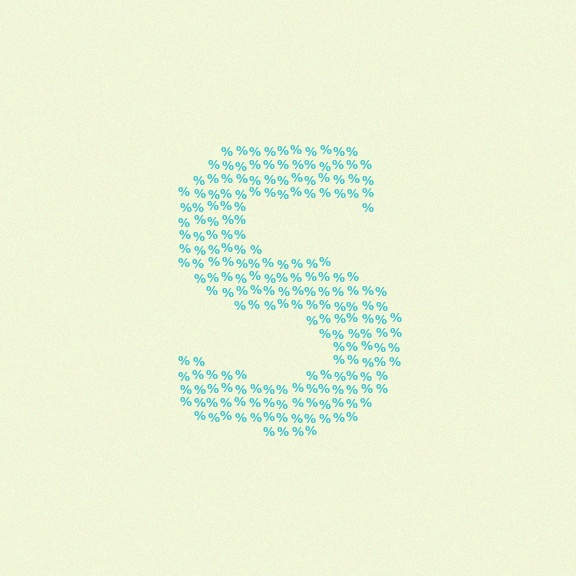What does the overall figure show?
The overall figure shows the letter S.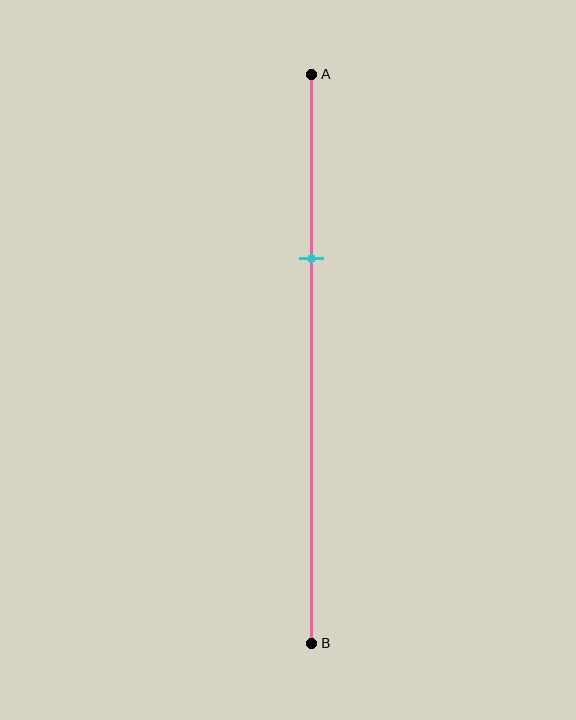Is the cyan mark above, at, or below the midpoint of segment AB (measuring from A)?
The cyan mark is above the midpoint of segment AB.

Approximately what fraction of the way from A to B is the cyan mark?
The cyan mark is approximately 30% of the way from A to B.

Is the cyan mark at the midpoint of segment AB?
No, the mark is at about 30% from A, not at the 50% midpoint.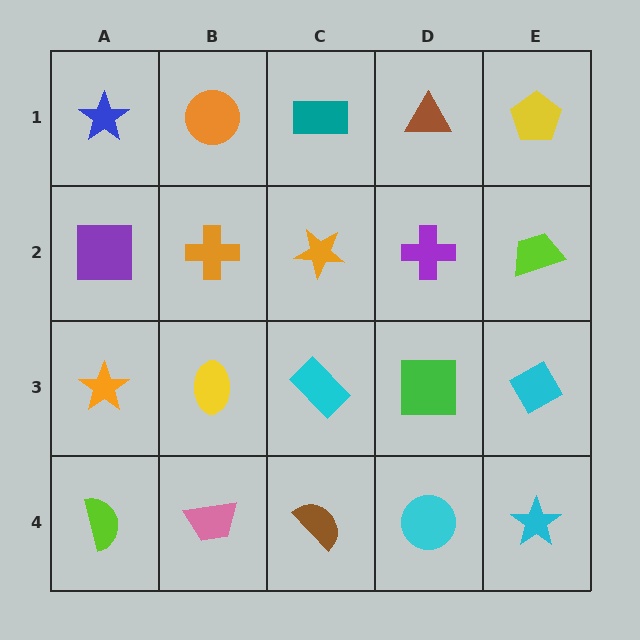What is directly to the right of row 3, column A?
A yellow ellipse.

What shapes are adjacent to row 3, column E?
A lime trapezoid (row 2, column E), a cyan star (row 4, column E), a green square (row 3, column D).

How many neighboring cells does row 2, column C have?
4.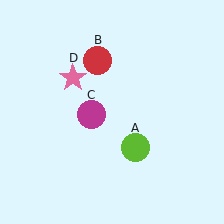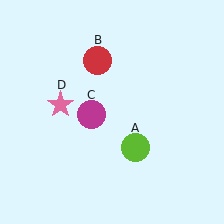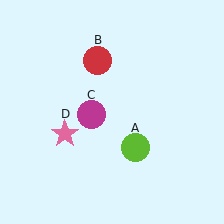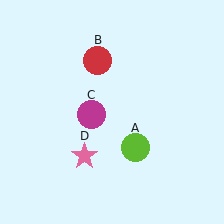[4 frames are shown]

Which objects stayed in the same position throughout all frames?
Lime circle (object A) and red circle (object B) and magenta circle (object C) remained stationary.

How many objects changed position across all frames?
1 object changed position: pink star (object D).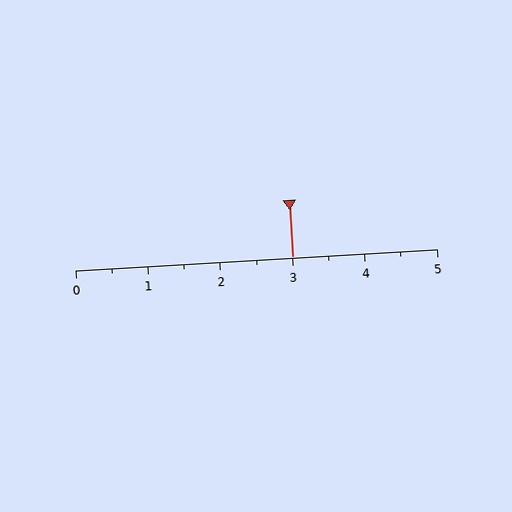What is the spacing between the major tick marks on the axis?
The major ticks are spaced 1 apart.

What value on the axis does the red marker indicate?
The marker indicates approximately 3.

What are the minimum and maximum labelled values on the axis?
The axis runs from 0 to 5.